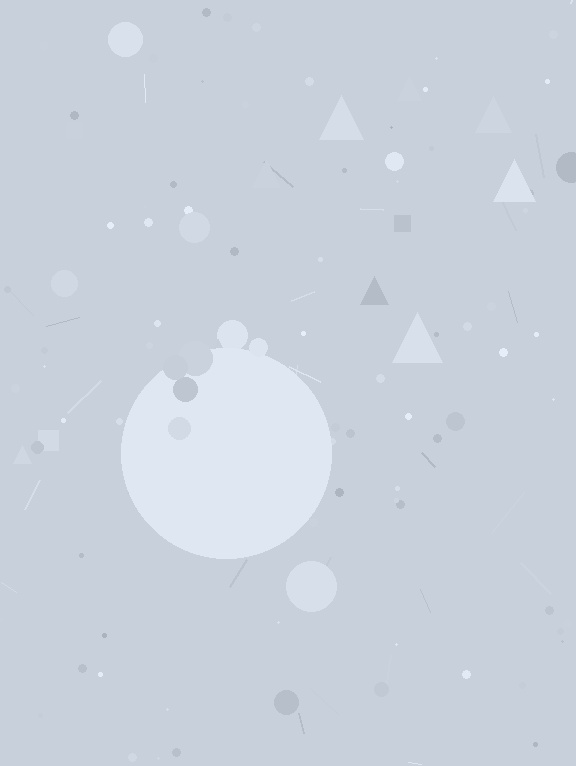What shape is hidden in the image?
A circle is hidden in the image.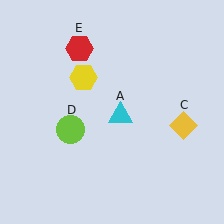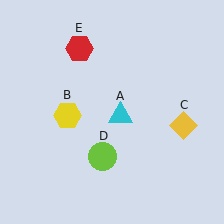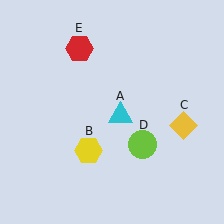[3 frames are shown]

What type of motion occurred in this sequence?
The yellow hexagon (object B), lime circle (object D) rotated counterclockwise around the center of the scene.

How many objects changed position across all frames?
2 objects changed position: yellow hexagon (object B), lime circle (object D).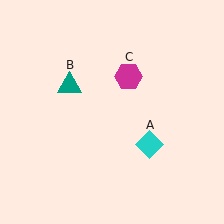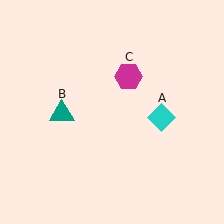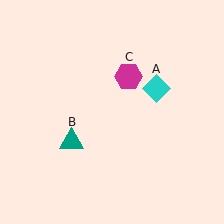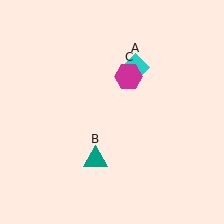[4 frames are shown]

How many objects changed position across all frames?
2 objects changed position: cyan diamond (object A), teal triangle (object B).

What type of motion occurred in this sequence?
The cyan diamond (object A), teal triangle (object B) rotated counterclockwise around the center of the scene.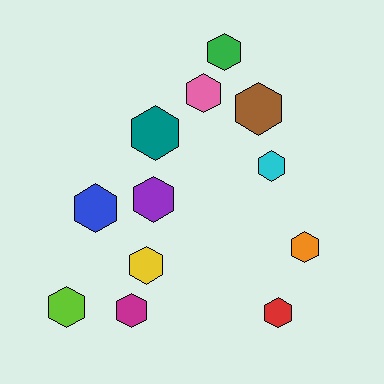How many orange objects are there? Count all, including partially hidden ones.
There is 1 orange object.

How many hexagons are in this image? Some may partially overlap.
There are 12 hexagons.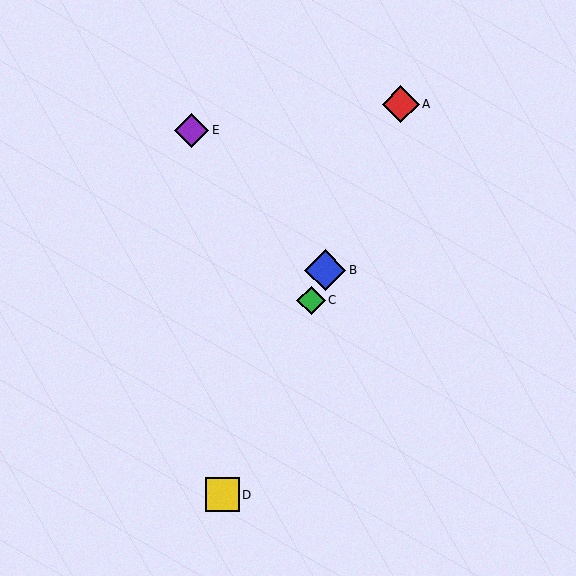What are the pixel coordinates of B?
Object B is at (325, 270).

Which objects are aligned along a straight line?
Objects A, B, C, D are aligned along a straight line.